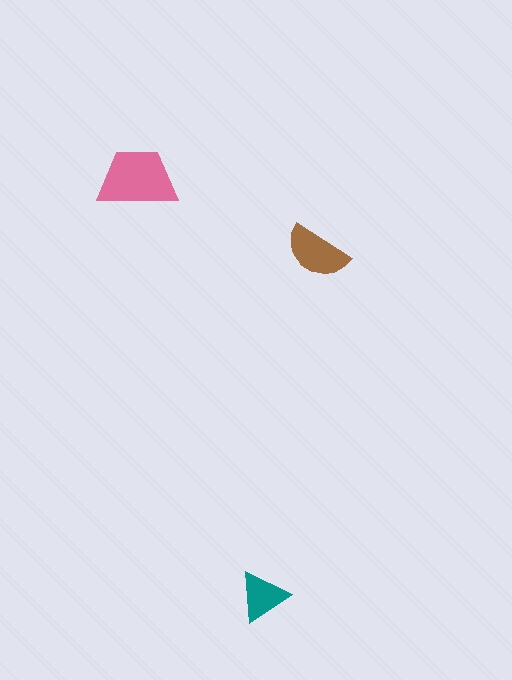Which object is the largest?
The pink trapezoid.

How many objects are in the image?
There are 3 objects in the image.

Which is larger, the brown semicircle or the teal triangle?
The brown semicircle.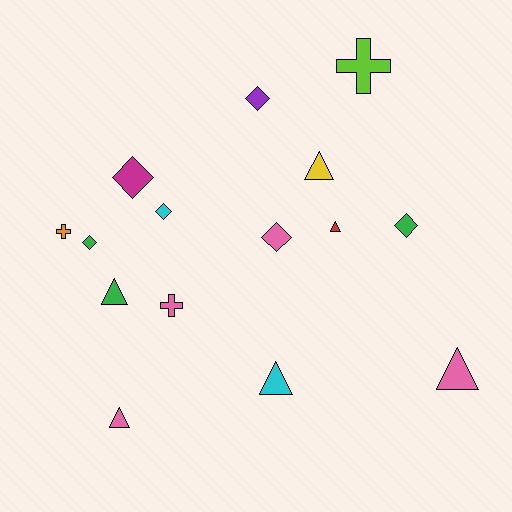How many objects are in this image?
There are 15 objects.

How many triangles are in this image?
There are 6 triangles.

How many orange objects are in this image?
There is 1 orange object.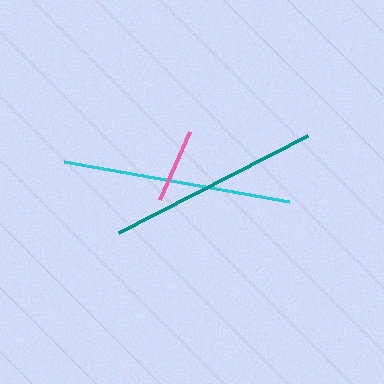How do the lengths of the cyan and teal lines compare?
The cyan and teal lines are approximately the same length.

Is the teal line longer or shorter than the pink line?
The teal line is longer than the pink line.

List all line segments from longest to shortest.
From longest to shortest: cyan, teal, pink.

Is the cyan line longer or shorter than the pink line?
The cyan line is longer than the pink line.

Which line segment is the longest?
The cyan line is the longest at approximately 229 pixels.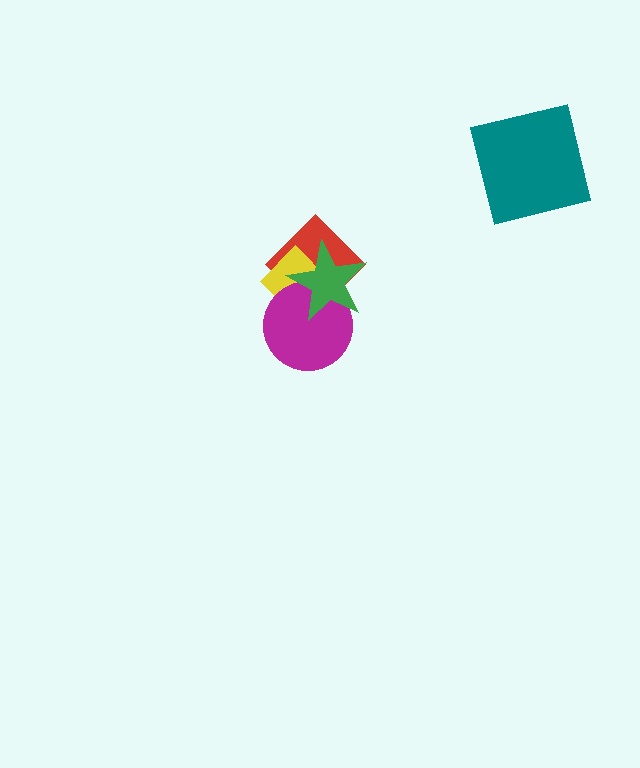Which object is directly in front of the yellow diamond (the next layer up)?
The magenta circle is directly in front of the yellow diamond.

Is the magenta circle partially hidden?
Yes, it is partially covered by another shape.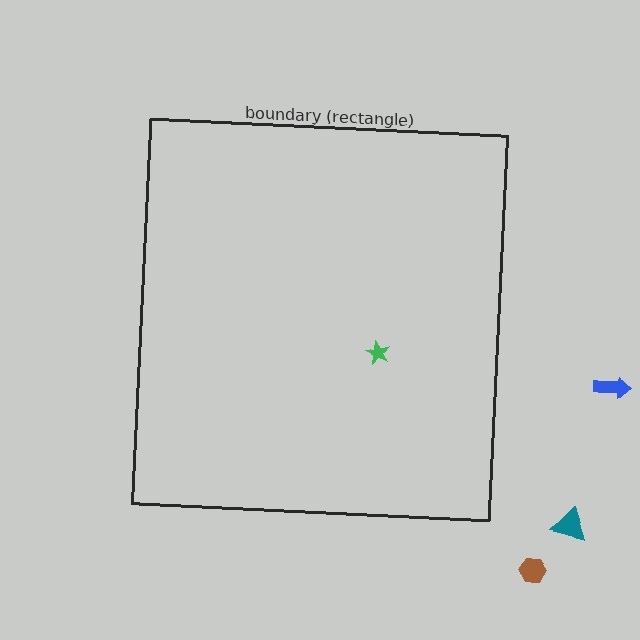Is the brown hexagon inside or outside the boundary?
Outside.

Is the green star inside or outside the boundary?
Inside.